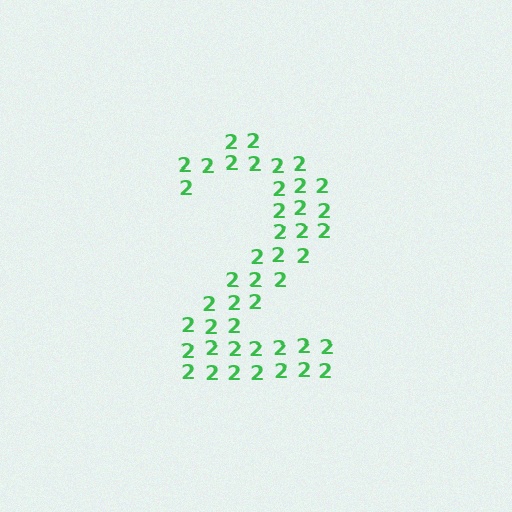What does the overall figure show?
The overall figure shows the digit 2.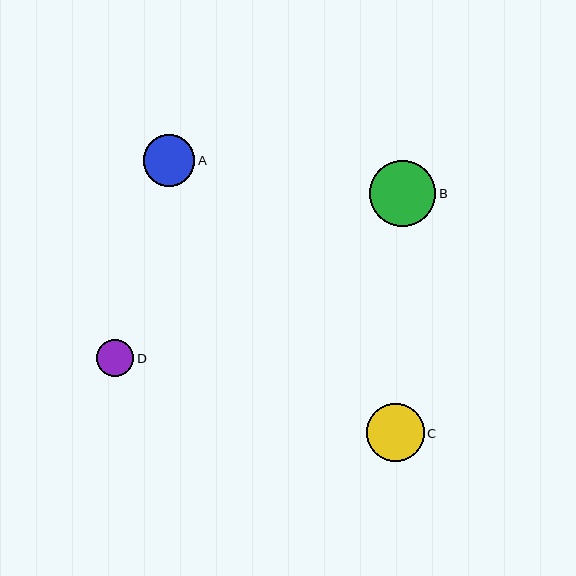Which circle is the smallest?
Circle D is the smallest with a size of approximately 37 pixels.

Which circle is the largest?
Circle B is the largest with a size of approximately 66 pixels.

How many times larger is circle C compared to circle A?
Circle C is approximately 1.1 times the size of circle A.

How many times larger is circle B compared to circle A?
Circle B is approximately 1.3 times the size of circle A.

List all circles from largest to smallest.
From largest to smallest: B, C, A, D.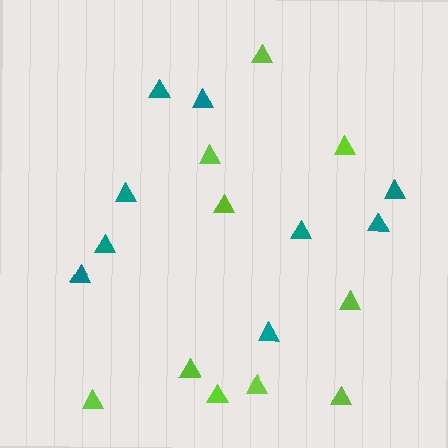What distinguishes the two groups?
There are 2 groups: one group of lime triangles (10) and one group of teal triangles (9).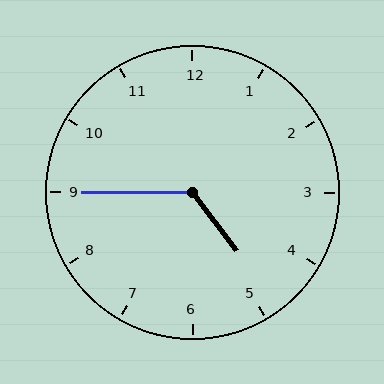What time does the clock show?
4:45.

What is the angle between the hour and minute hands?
Approximately 128 degrees.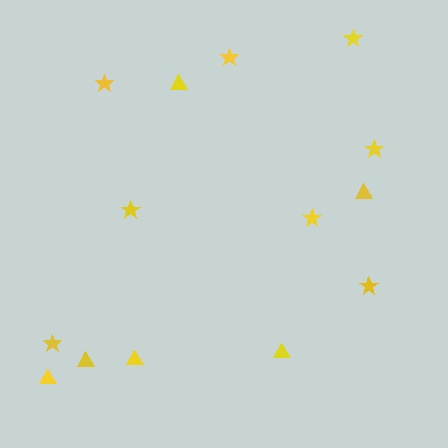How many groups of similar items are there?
There are 2 groups: one group of stars (8) and one group of triangles (6).